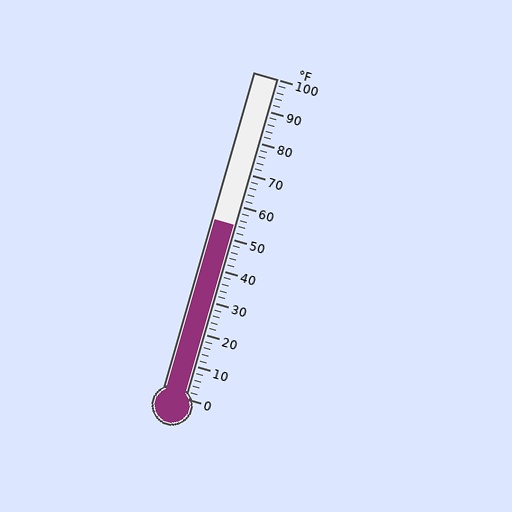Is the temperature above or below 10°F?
The temperature is above 10°F.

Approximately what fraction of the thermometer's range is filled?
The thermometer is filled to approximately 55% of its range.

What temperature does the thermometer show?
The thermometer shows approximately 54°F.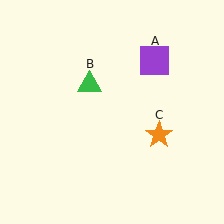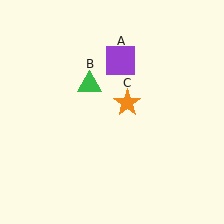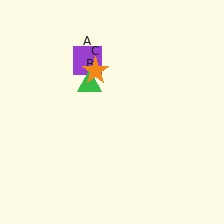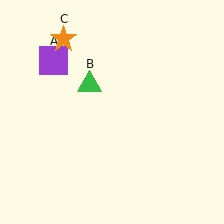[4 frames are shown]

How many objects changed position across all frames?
2 objects changed position: purple square (object A), orange star (object C).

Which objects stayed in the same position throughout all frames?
Green triangle (object B) remained stationary.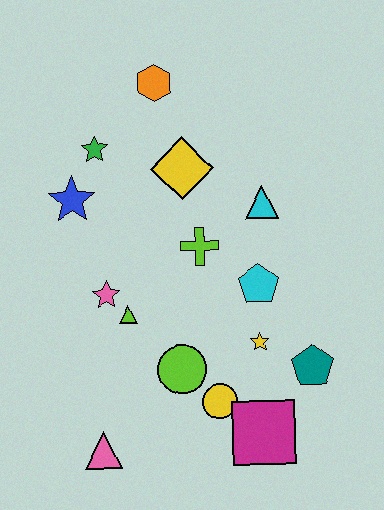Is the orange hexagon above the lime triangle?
Yes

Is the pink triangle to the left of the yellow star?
Yes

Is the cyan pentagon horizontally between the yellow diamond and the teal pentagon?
Yes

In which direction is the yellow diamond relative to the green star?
The yellow diamond is to the right of the green star.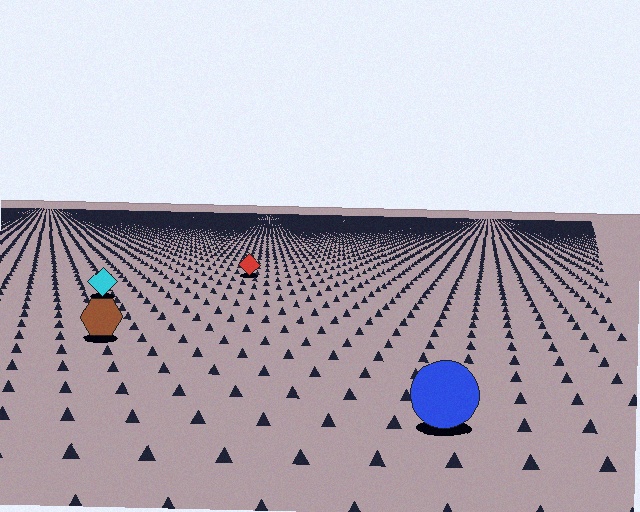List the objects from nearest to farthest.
From nearest to farthest: the blue circle, the brown hexagon, the cyan diamond, the red diamond.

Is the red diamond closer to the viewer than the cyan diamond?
No. The cyan diamond is closer — you can tell from the texture gradient: the ground texture is coarser near it.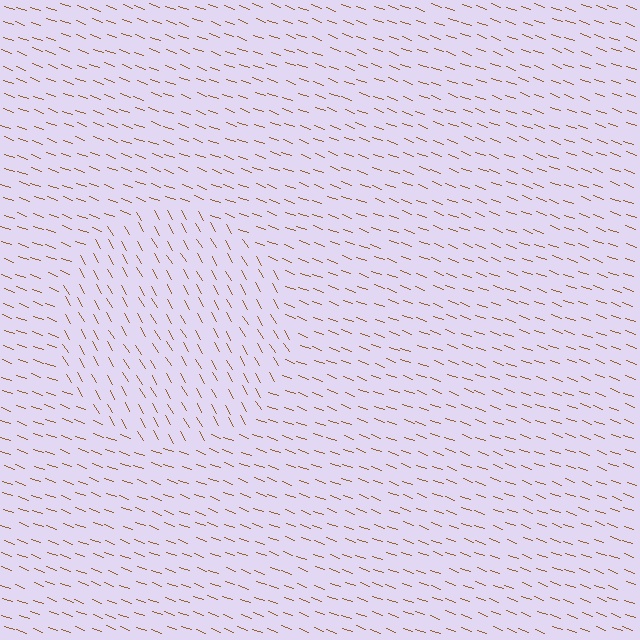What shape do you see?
I see a circle.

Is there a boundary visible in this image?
Yes, there is a texture boundary formed by a change in line orientation.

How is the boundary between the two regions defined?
The boundary is defined purely by a change in line orientation (approximately 39 degrees difference). All lines are the same color and thickness.